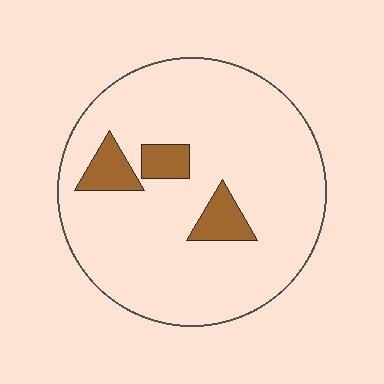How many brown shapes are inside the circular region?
3.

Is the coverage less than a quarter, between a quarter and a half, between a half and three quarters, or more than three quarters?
Less than a quarter.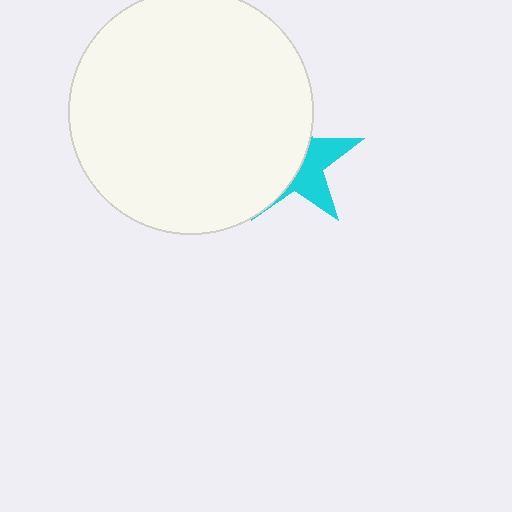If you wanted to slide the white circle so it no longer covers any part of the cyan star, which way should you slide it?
Slide it left — that is the most direct way to separate the two shapes.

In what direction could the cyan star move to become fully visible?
The cyan star could move right. That would shift it out from behind the white circle entirely.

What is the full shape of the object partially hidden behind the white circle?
The partially hidden object is a cyan star.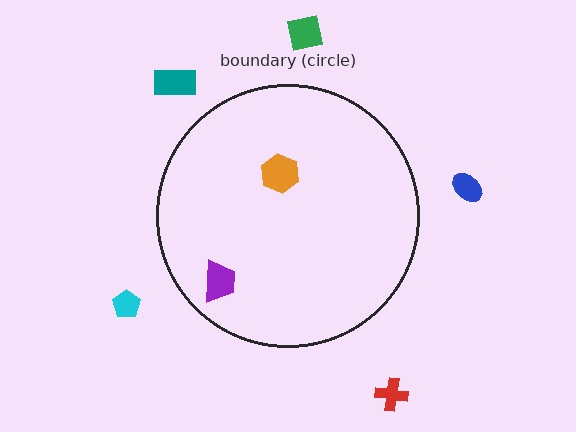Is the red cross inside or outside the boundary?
Outside.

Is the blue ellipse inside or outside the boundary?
Outside.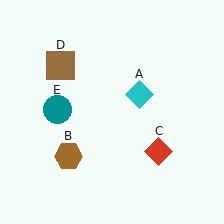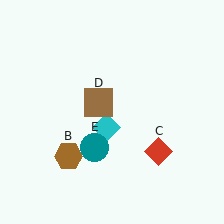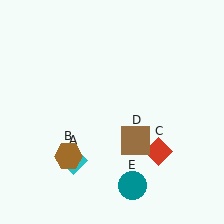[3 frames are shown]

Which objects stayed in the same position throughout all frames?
Brown hexagon (object B) and red diamond (object C) remained stationary.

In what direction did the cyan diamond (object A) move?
The cyan diamond (object A) moved down and to the left.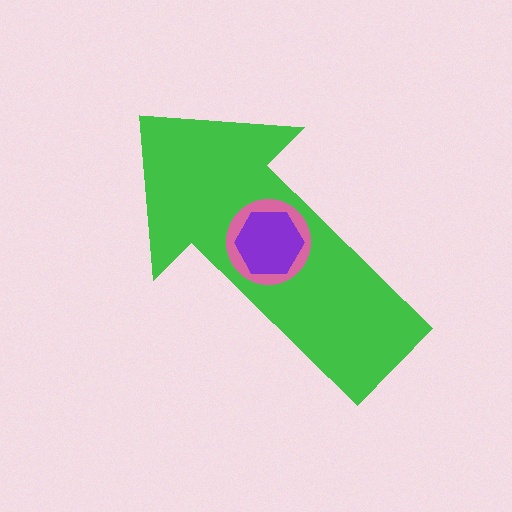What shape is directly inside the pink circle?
The purple hexagon.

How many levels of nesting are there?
3.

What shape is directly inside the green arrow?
The pink circle.